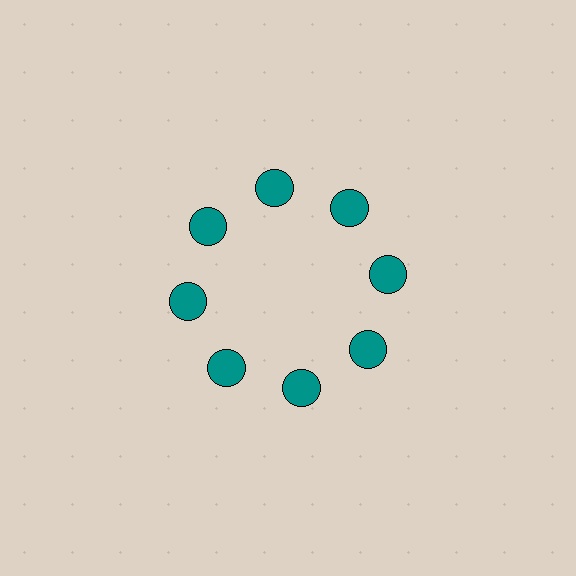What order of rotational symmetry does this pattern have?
This pattern has 8-fold rotational symmetry.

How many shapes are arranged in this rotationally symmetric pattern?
There are 8 shapes, arranged in 8 groups of 1.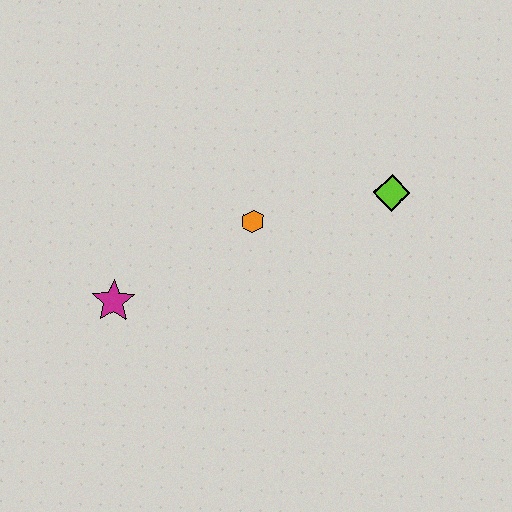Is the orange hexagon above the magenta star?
Yes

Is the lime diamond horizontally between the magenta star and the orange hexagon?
No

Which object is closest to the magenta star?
The orange hexagon is closest to the magenta star.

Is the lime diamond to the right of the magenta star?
Yes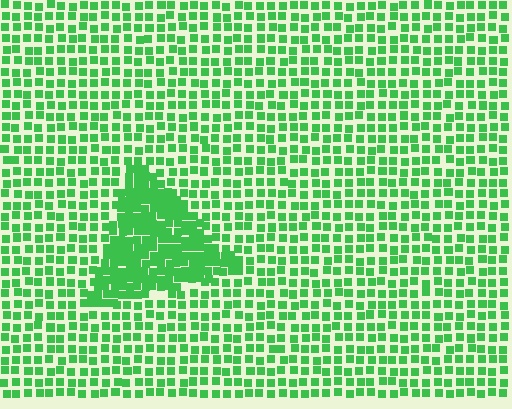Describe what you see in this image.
The image contains small green elements arranged at two different densities. A triangle-shaped region is visible where the elements are more densely packed than the surrounding area.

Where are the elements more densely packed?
The elements are more densely packed inside the triangle boundary.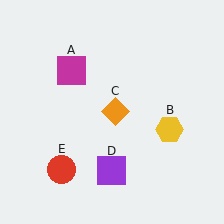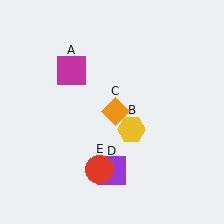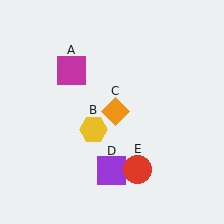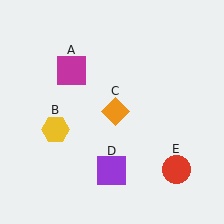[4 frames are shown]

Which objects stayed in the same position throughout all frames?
Magenta square (object A) and orange diamond (object C) and purple square (object D) remained stationary.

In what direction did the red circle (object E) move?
The red circle (object E) moved right.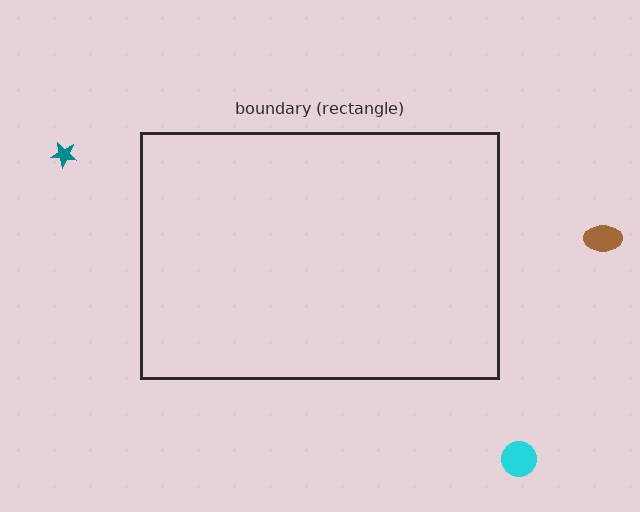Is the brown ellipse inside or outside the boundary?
Outside.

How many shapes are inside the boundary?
0 inside, 3 outside.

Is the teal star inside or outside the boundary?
Outside.